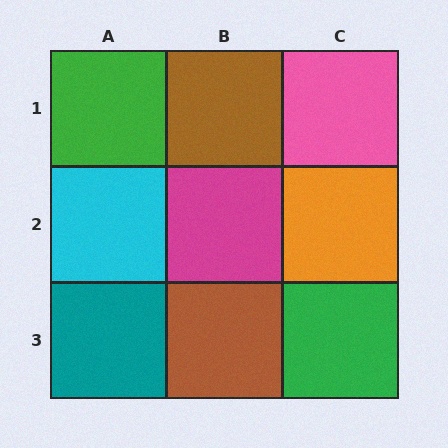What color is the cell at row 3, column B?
Brown.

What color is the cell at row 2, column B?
Magenta.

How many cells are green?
2 cells are green.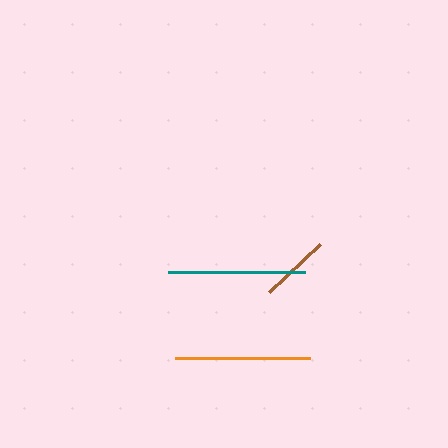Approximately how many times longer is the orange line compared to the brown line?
The orange line is approximately 1.9 times the length of the brown line.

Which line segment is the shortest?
The brown line is the shortest at approximately 71 pixels.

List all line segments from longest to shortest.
From longest to shortest: teal, orange, brown.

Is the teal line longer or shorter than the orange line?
The teal line is longer than the orange line.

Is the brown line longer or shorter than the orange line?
The orange line is longer than the brown line.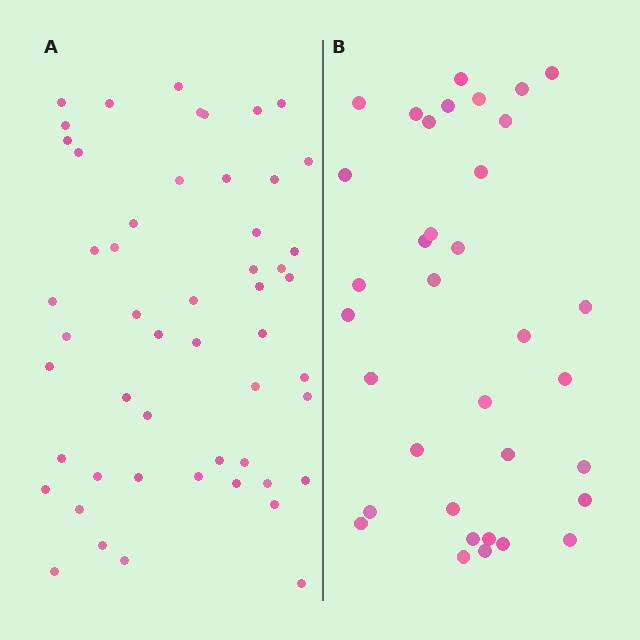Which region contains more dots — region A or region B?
Region A (the left region) has more dots.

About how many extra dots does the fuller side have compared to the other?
Region A has approximately 15 more dots than region B.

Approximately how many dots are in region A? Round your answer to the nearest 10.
About 50 dots. (The exact count is 52, which rounds to 50.)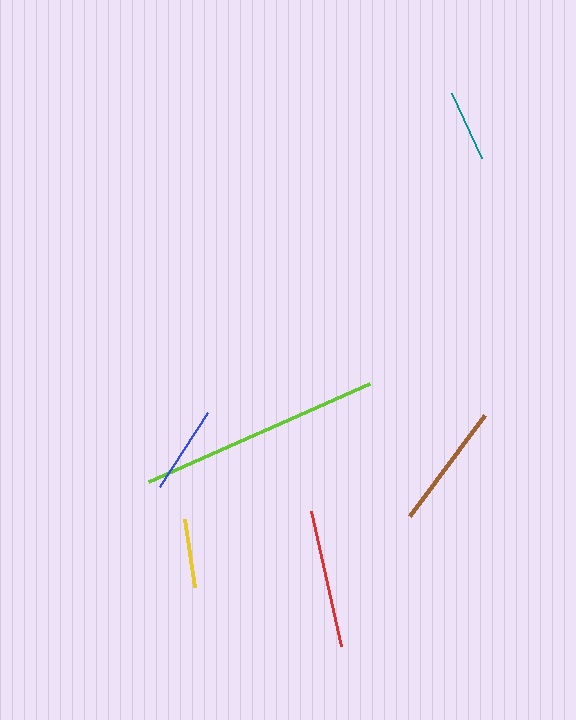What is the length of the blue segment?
The blue segment is approximately 89 pixels long.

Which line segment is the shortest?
The yellow line is the shortest at approximately 70 pixels.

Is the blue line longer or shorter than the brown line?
The brown line is longer than the blue line.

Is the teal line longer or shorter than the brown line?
The brown line is longer than the teal line.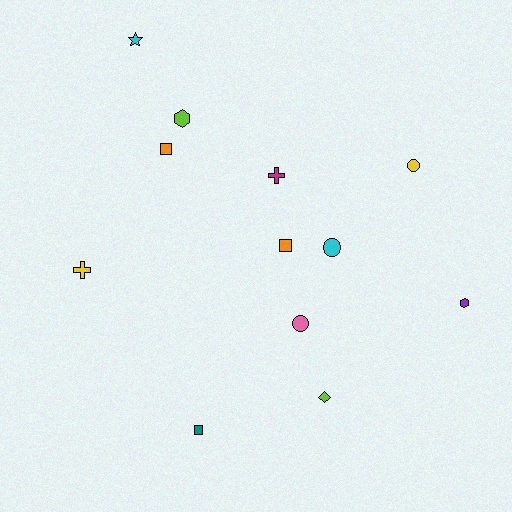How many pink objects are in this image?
There is 1 pink object.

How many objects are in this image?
There are 12 objects.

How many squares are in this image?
There are 3 squares.